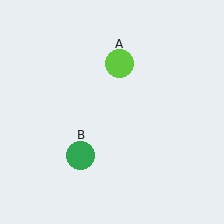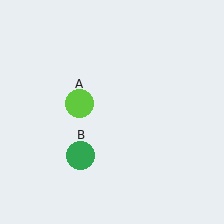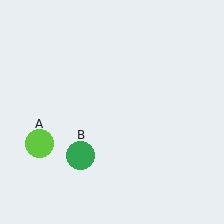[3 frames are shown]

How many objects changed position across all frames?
1 object changed position: lime circle (object A).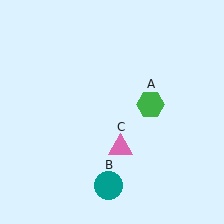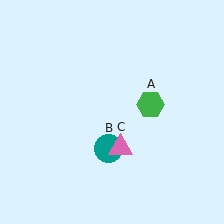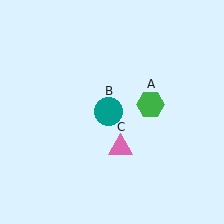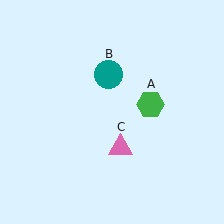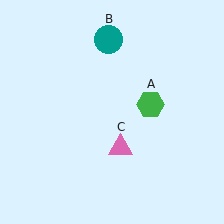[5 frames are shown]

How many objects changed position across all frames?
1 object changed position: teal circle (object B).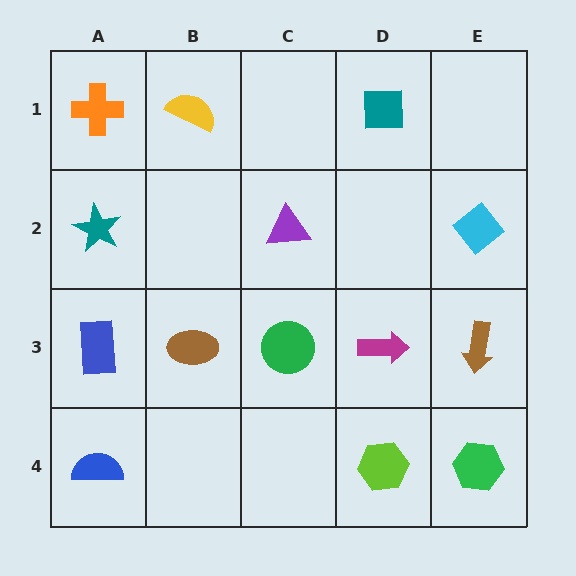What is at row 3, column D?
A magenta arrow.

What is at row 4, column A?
A blue semicircle.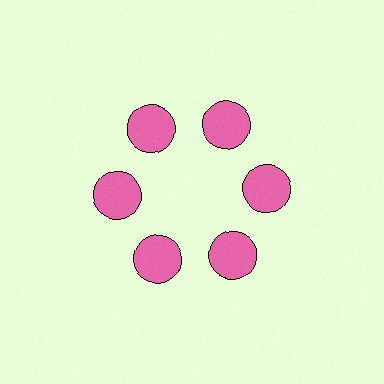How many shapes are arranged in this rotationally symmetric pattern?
There are 6 shapes, arranged in 6 groups of 1.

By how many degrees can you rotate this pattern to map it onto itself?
The pattern maps onto itself every 60 degrees of rotation.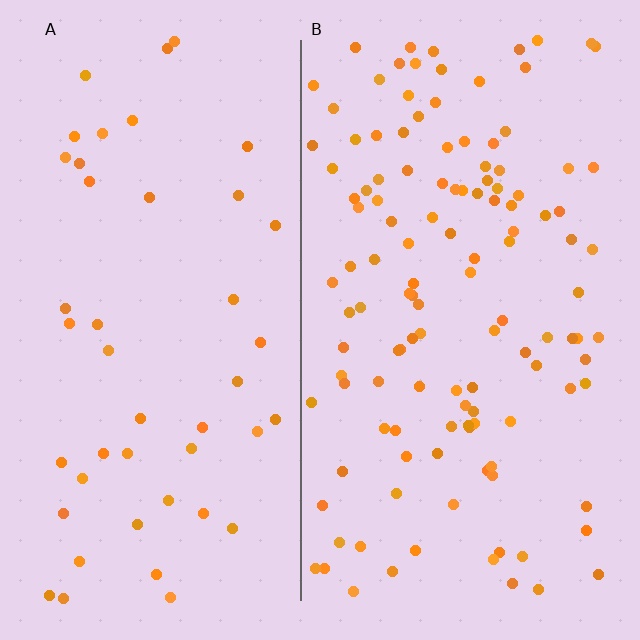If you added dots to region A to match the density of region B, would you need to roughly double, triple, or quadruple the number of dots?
Approximately triple.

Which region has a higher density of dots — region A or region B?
B (the right).